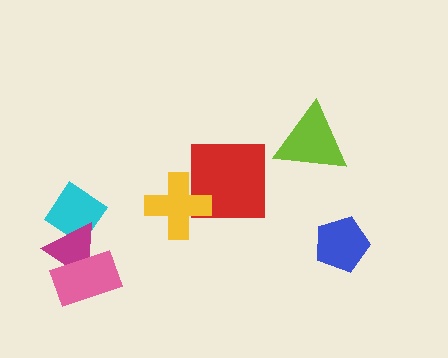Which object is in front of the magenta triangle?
The pink rectangle is in front of the magenta triangle.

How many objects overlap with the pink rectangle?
1 object overlaps with the pink rectangle.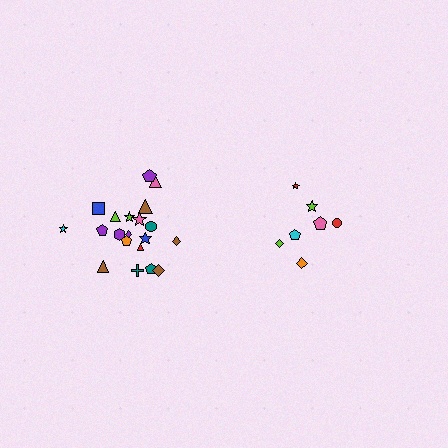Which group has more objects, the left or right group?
The left group.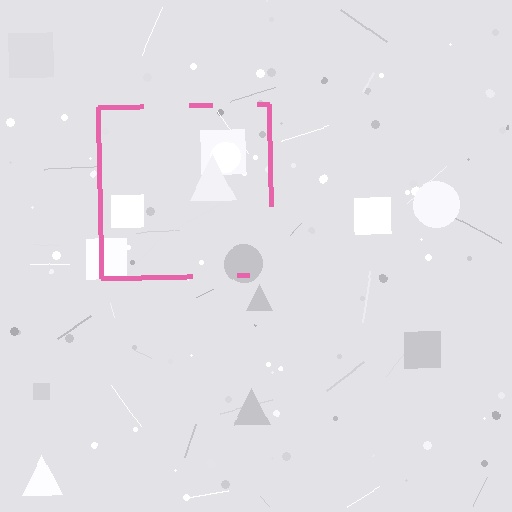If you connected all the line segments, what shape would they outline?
They would outline a square.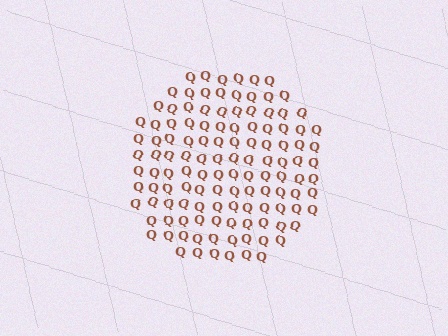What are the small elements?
The small elements are letter Q's.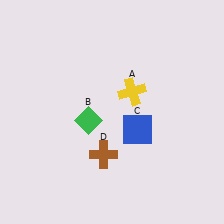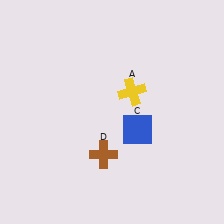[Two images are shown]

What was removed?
The green diamond (B) was removed in Image 2.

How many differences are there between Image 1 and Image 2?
There is 1 difference between the two images.